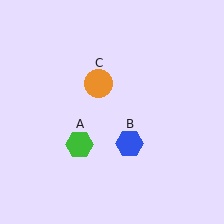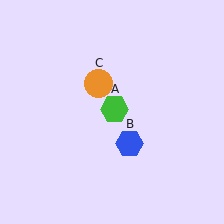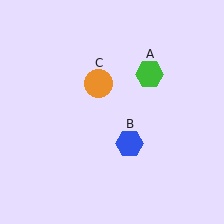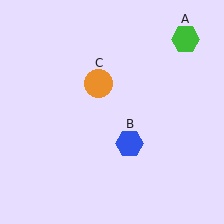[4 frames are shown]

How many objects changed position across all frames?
1 object changed position: green hexagon (object A).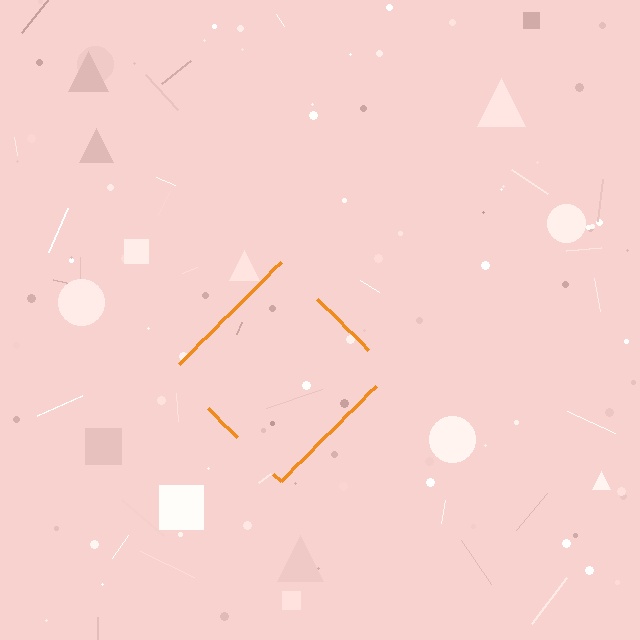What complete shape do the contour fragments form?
The contour fragments form a diamond.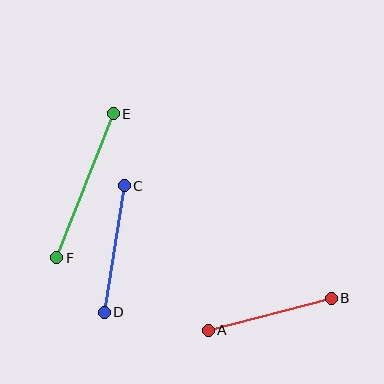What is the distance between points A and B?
The distance is approximately 127 pixels.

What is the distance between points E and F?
The distance is approximately 155 pixels.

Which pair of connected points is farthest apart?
Points E and F are farthest apart.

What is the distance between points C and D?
The distance is approximately 128 pixels.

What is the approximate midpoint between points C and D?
The midpoint is at approximately (114, 249) pixels.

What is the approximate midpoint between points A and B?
The midpoint is at approximately (270, 314) pixels.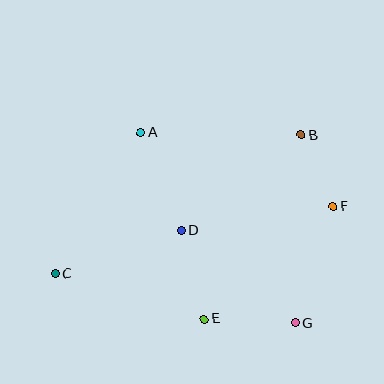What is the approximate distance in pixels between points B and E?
The distance between B and E is approximately 208 pixels.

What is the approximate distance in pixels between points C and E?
The distance between C and E is approximately 155 pixels.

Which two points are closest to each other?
Points B and F are closest to each other.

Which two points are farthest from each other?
Points C and F are farthest from each other.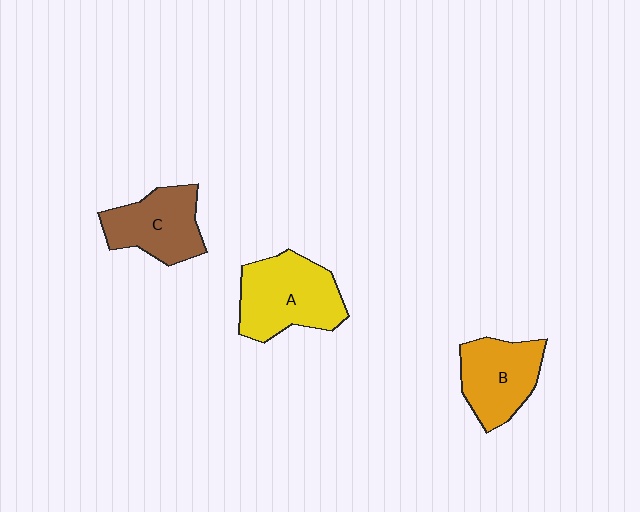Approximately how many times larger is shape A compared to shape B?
Approximately 1.3 times.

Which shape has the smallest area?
Shape C (brown).